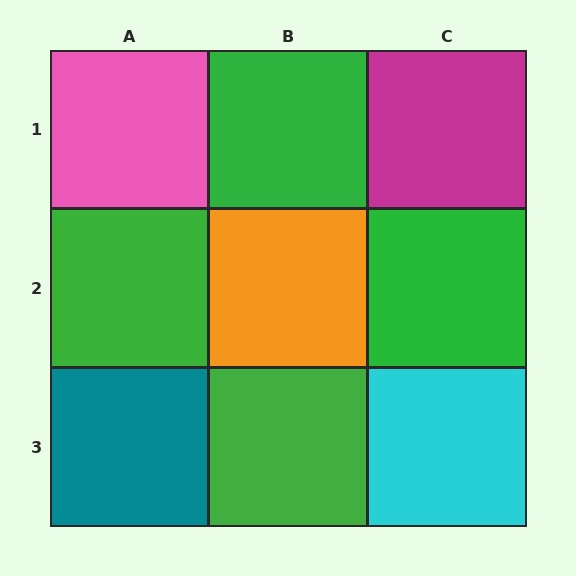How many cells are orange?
1 cell is orange.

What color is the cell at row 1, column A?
Pink.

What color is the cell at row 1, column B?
Green.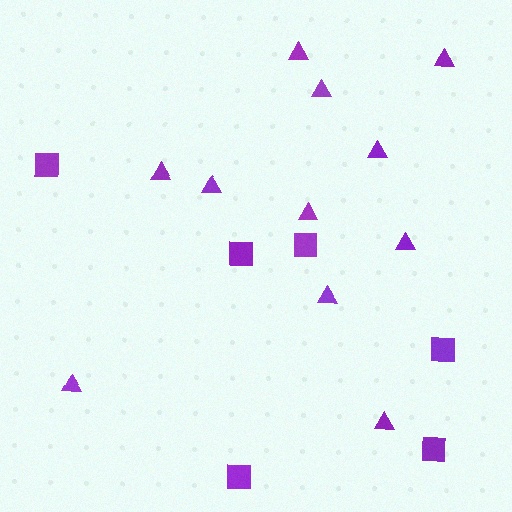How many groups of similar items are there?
There are 2 groups: one group of triangles (11) and one group of squares (6).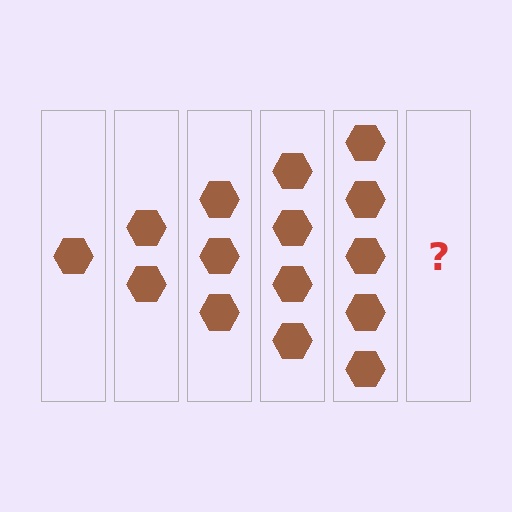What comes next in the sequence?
The next element should be 6 hexagons.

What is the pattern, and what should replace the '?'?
The pattern is that each step adds one more hexagon. The '?' should be 6 hexagons.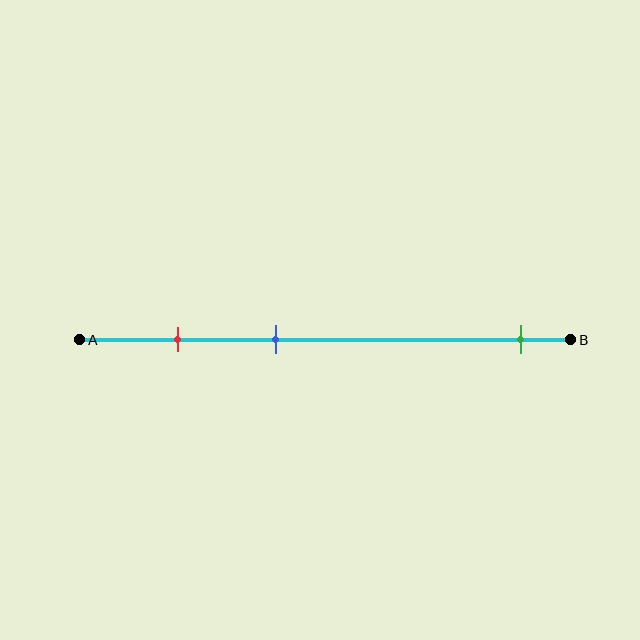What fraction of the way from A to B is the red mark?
The red mark is approximately 20% (0.2) of the way from A to B.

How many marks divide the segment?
There are 3 marks dividing the segment.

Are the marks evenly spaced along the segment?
No, the marks are not evenly spaced.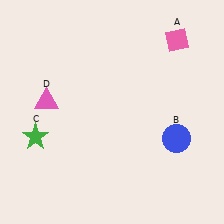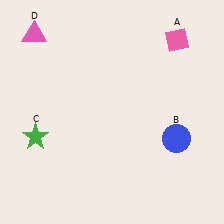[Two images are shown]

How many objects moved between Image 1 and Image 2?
1 object moved between the two images.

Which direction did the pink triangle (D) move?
The pink triangle (D) moved up.